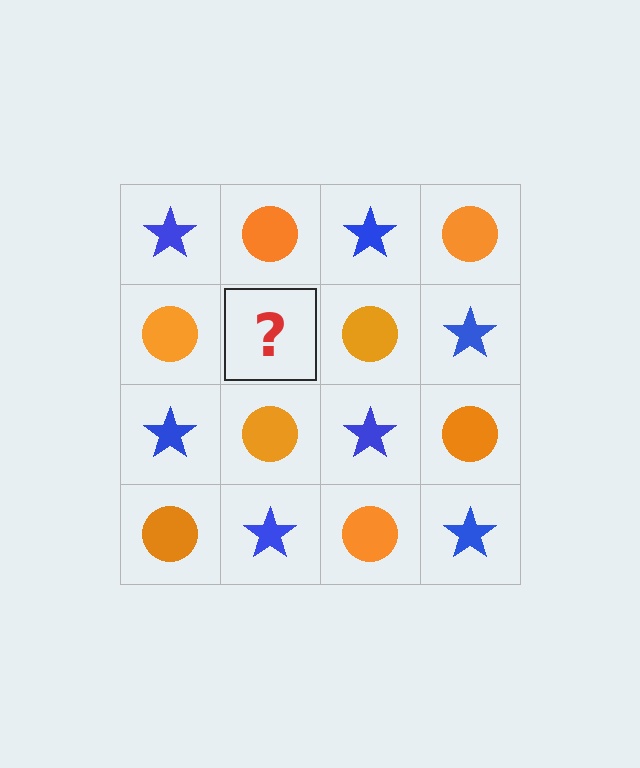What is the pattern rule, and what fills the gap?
The rule is that it alternates blue star and orange circle in a checkerboard pattern. The gap should be filled with a blue star.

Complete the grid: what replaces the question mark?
The question mark should be replaced with a blue star.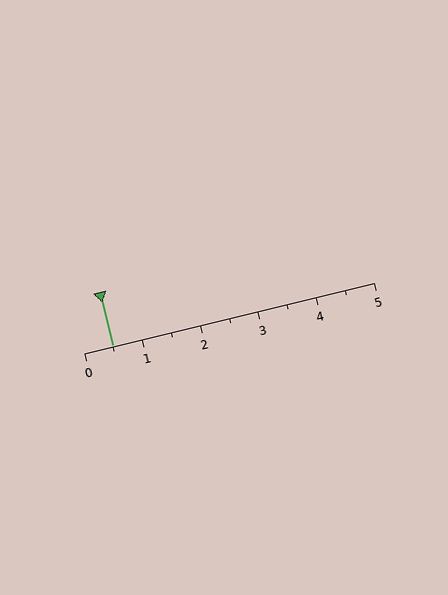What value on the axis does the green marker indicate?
The marker indicates approximately 0.5.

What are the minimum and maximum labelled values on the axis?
The axis runs from 0 to 5.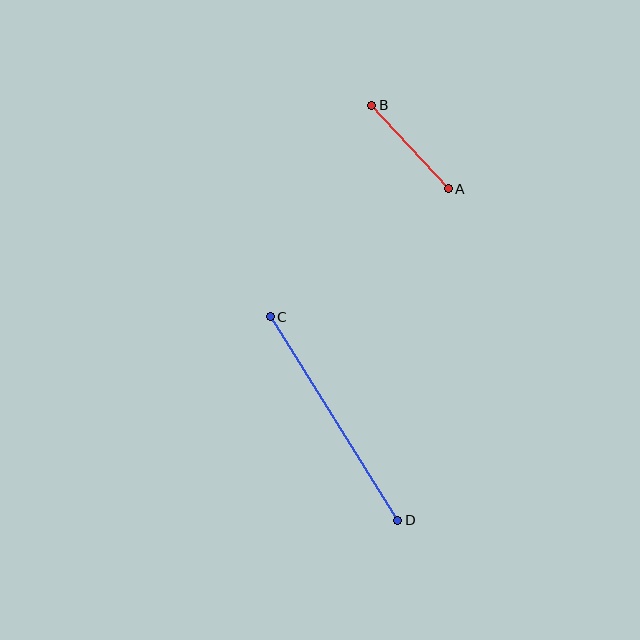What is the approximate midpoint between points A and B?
The midpoint is at approximately (410, 147) pixels.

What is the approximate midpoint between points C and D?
The midpoint is at approximately (334, 418) pixels.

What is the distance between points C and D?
The distance is approximately 240 pixels.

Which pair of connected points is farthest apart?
Points C and D are farthest apart.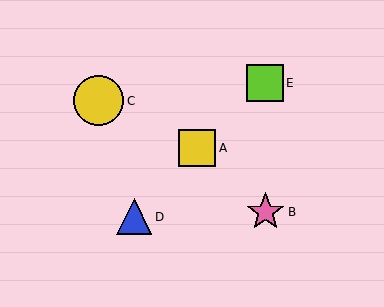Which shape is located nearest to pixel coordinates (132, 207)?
The blue triangle (labeled D) at (134, 217) is nearest to that location.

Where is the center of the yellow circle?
The center of the yellow circle is at (98, 101).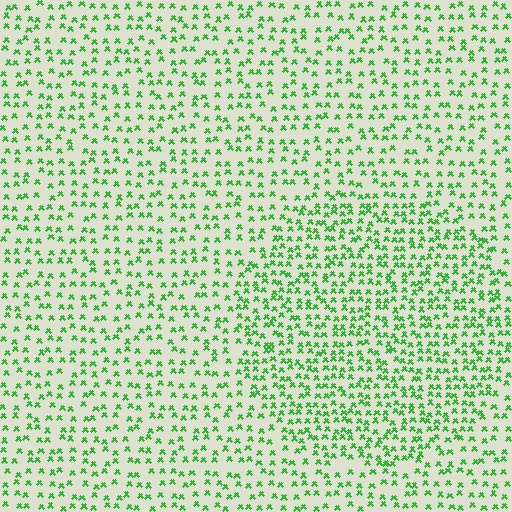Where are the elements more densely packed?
The elements are more densely packed inside the circle boundary.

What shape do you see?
I see a circle.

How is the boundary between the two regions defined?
The boundary is defined by a change in element density (approximately 1.6x ratio). All elements are the same color, size, and shape.